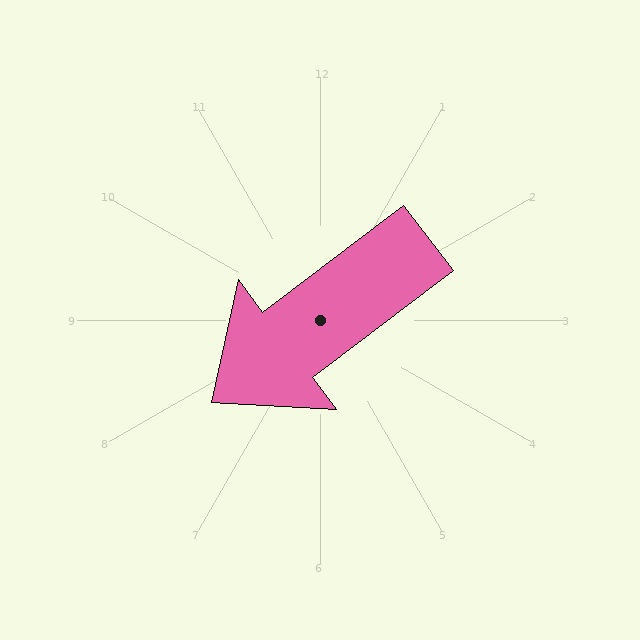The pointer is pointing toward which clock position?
Roughly 8 o'clock.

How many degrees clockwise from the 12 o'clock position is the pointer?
Approximately 233 degrees.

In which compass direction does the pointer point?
Southwest.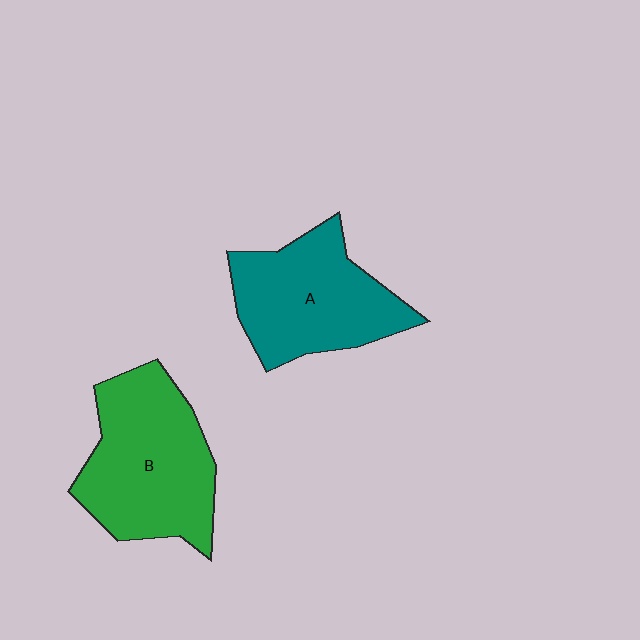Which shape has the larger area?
Shape B (green).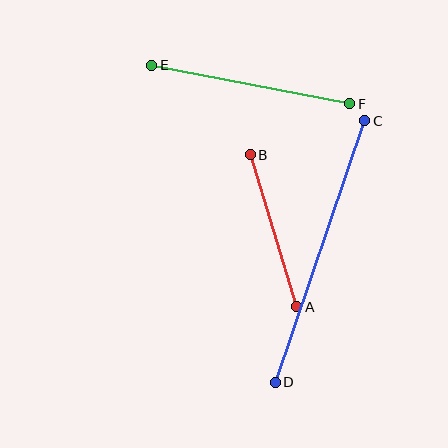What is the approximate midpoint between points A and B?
The midpoint is at approximately (273, 231) pixels.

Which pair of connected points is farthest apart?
Points C and D are farthest apart.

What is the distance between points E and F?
The distance is approximately 202 pixels.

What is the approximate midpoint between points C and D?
The midpoint is at approximately (320, 252) pixels.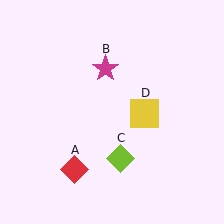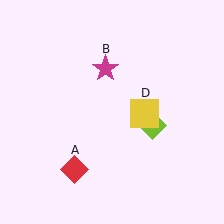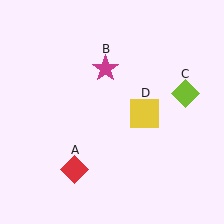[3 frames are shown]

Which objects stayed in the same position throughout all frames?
Red diamond (object A) and magenta star (object B) and yellow square (object D) remained stationary.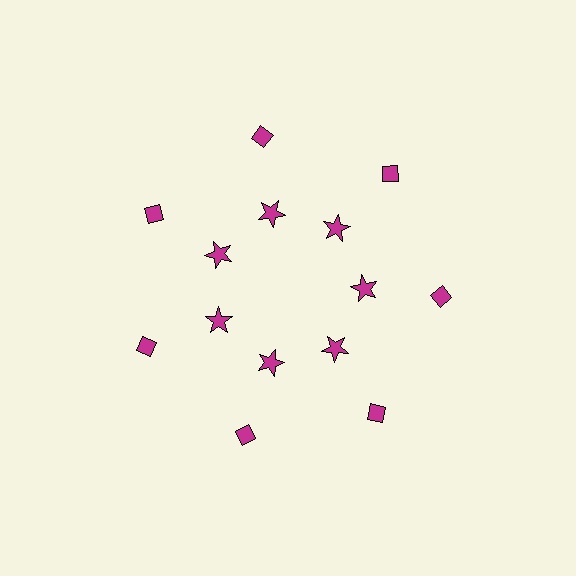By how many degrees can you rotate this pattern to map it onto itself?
The pattern maps onto itself every 51 degrees of rotation.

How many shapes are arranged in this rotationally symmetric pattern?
There are 14 shapes, arranged in 7 groups of 2.